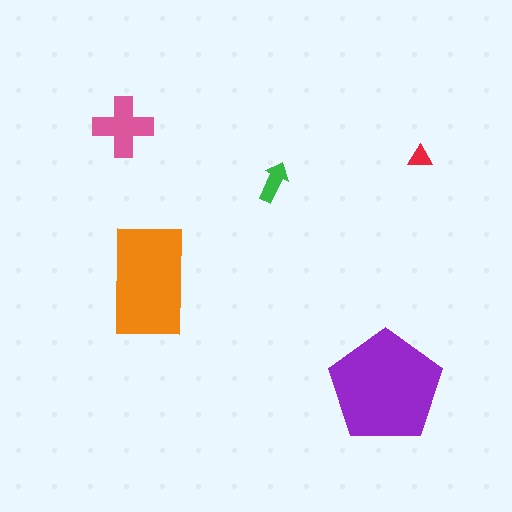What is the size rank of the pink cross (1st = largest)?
3rd.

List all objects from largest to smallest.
The purple pentagon, the orange rectangle, the pink cross, the green arrow, the red triangle.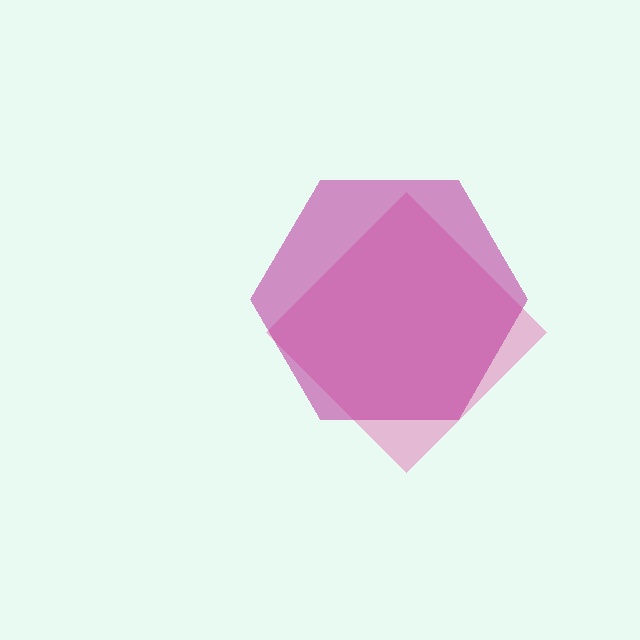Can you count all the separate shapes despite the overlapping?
Yes, there are 2 separate shapes.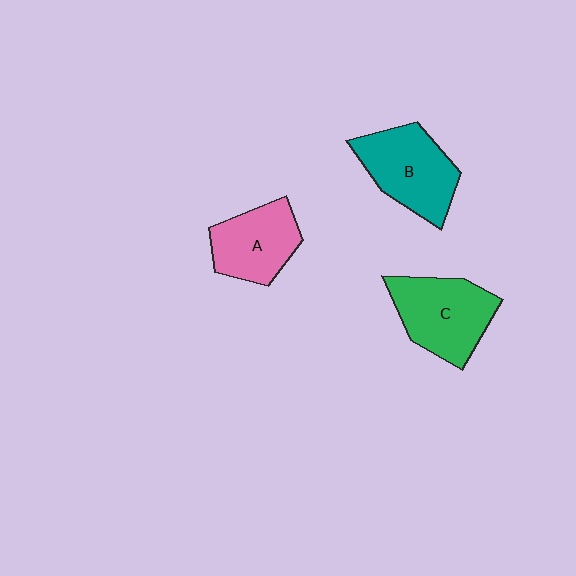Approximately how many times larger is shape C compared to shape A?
Approximately 1.2 times.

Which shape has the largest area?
Shape C (green).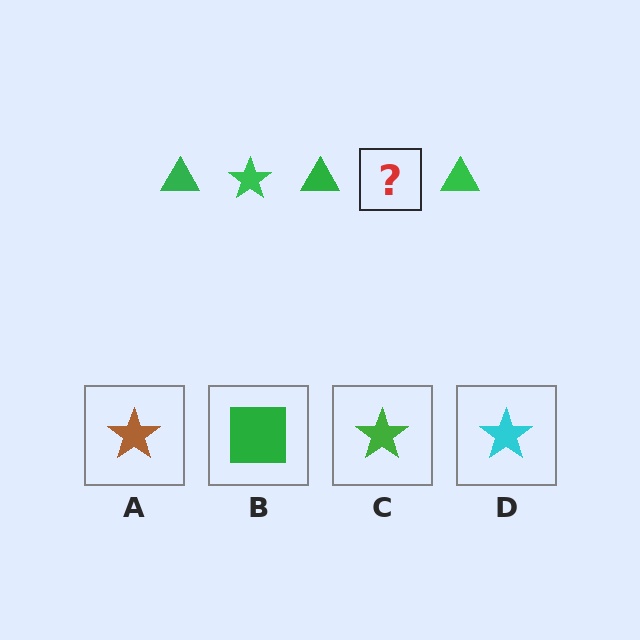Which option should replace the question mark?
Option C.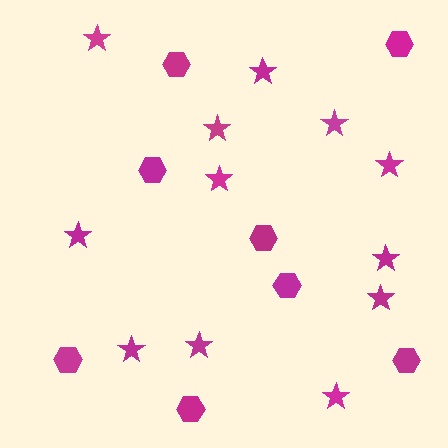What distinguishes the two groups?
There are 2 groups: one group of stars (12) and one group of hexagons (8).